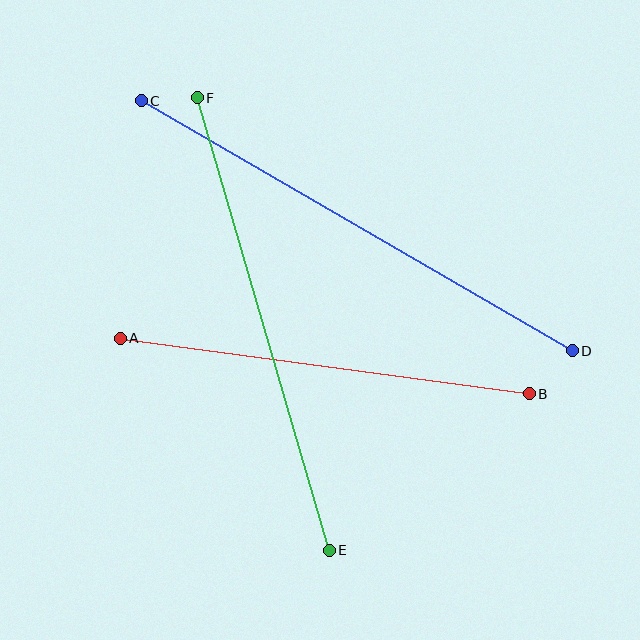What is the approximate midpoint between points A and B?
The midpoint is at approximately (325, 366) pixels.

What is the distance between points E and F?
The distance is approximately 471 pixels.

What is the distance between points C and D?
The distance is approximately 498 pixels.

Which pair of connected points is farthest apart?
Points C and D are farthest apart.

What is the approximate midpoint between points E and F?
The midpoint is at approximately (263, 324) pixels.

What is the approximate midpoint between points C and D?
The midpoint is at approximately (357, 226) pixels.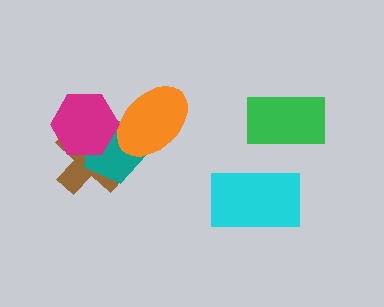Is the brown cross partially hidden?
Yes, it is partially covered by another shape.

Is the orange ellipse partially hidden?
Yes, it is partially covered by another shape.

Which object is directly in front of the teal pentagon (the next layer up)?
The orange ellipse is directly in front of the teal pentagon.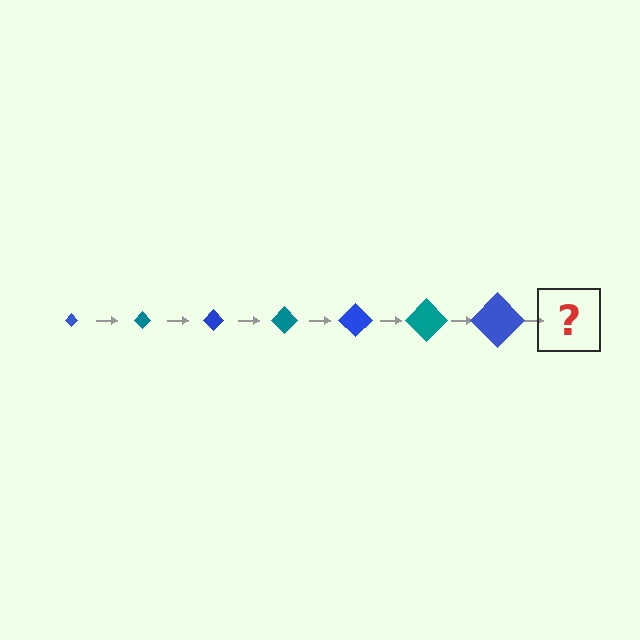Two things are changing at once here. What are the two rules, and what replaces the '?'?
The two rules are that the diamond grows larger each step and the color cycles through blue and teal. The '?' should be a teal diamond, larger than the previous one.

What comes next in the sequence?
The next element should be a teal diamond, larger than the previous one.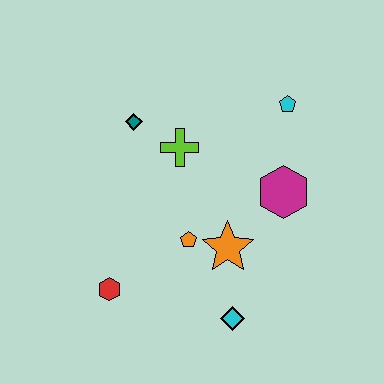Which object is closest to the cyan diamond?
The orange star is closest to the cyan diamond.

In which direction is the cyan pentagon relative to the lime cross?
The cyan pentagon is to the right of the lime cross.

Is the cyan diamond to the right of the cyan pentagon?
No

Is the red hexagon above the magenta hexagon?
No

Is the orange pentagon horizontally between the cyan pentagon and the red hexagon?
Yes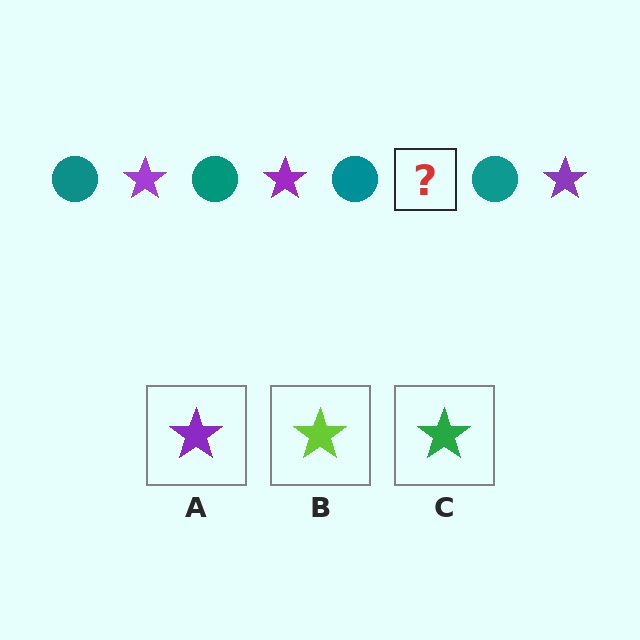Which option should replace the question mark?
Option A.